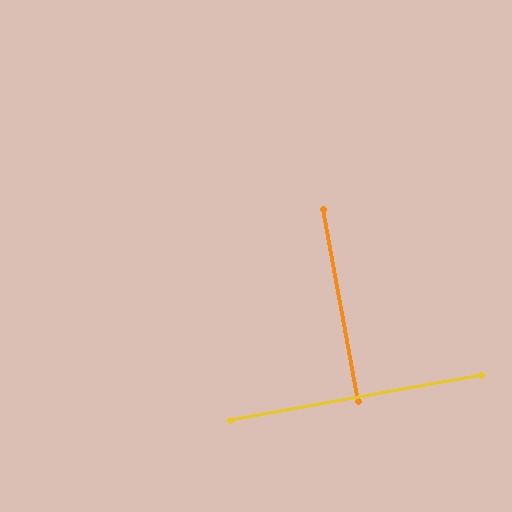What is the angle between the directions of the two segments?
Approximately 90 degrees.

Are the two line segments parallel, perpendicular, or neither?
Perpendicular — they meet at approximately 90°.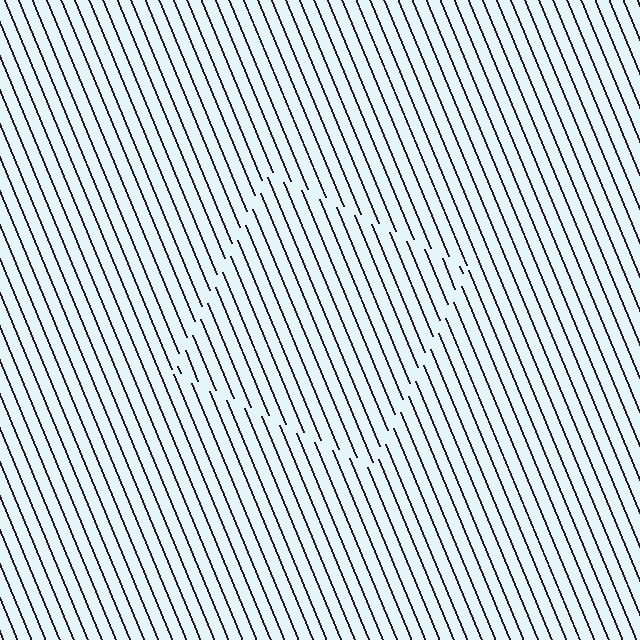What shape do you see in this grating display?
An illusory square. The interior of the shape contains the same grating, shifted by half a period — the contour is defined by the phase discontinuity where line-ends from the inner and outer gratings abut.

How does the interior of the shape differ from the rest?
The interior of the shape contains the same grating, shifted by half a period — the contour is defined by the phase discontinuity where line-ends from the inner and outer gratings abut.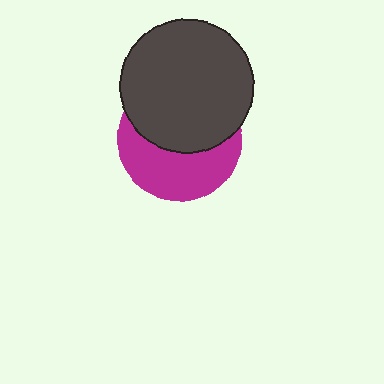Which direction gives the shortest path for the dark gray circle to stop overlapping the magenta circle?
Moving up gives the shortest separation.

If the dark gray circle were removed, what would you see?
You would see the complete magenta circle.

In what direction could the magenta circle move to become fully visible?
The magenta circle could move down. That would shift it out from behind the dark gray circle entirely.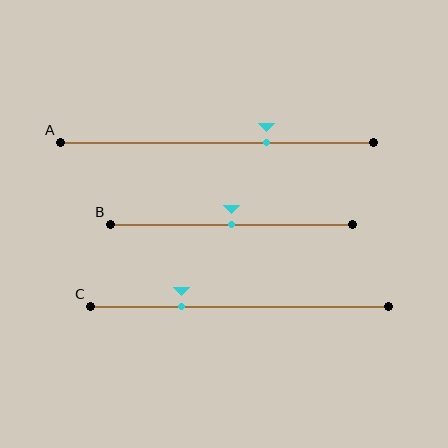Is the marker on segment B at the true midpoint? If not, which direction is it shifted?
Yes, the marker on segment B is at the true midpoint.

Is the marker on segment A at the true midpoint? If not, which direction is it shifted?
No, the marker on segment A is shifted to the right by about 16% of the segment length.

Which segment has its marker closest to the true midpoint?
Segment B has its marker closest to the true midpoint.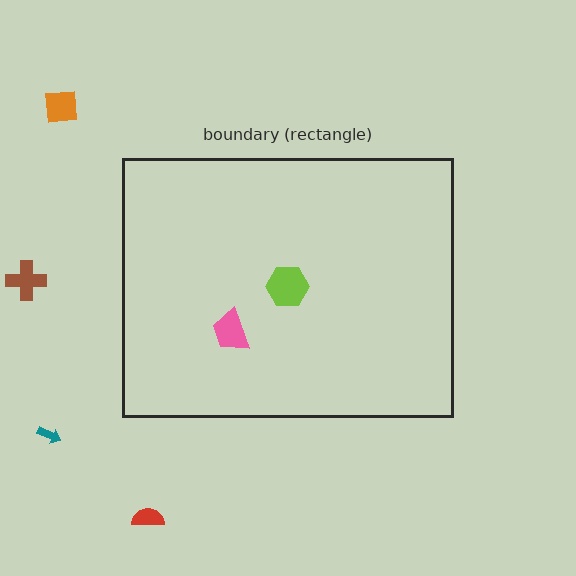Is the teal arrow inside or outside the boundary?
Outside.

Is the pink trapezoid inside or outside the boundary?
Inside.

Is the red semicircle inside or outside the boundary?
Outside.